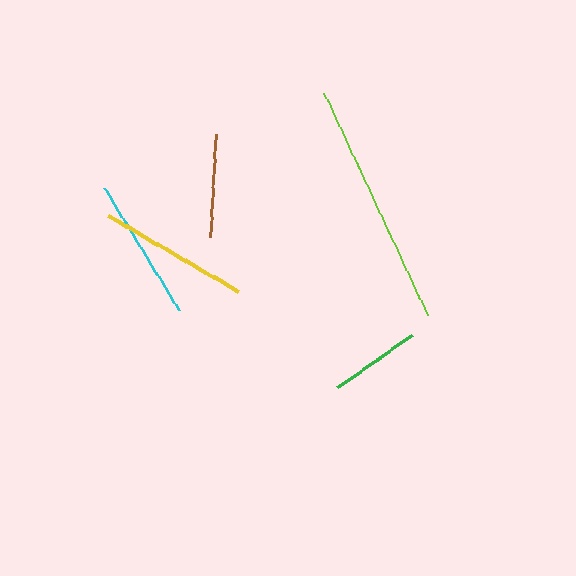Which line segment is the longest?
The lime line is the longest at approximately 245 pixels.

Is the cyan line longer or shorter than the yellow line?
The yellow line is longer than the cyan line.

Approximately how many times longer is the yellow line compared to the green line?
The yellow line is approximately 1.6 times the length of the green line.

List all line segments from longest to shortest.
From longest to shortest: lime, yellow, cyan, brown, green.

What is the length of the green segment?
The green segment is approximately 92 pixels long.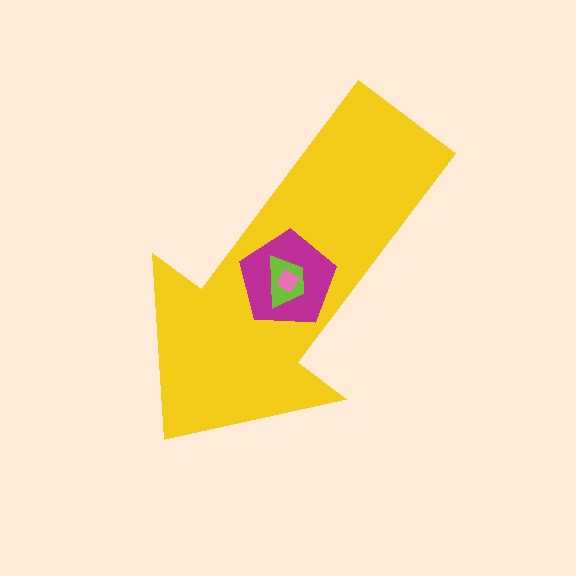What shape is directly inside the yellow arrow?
The magenta pentagon.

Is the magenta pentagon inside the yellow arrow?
Yes.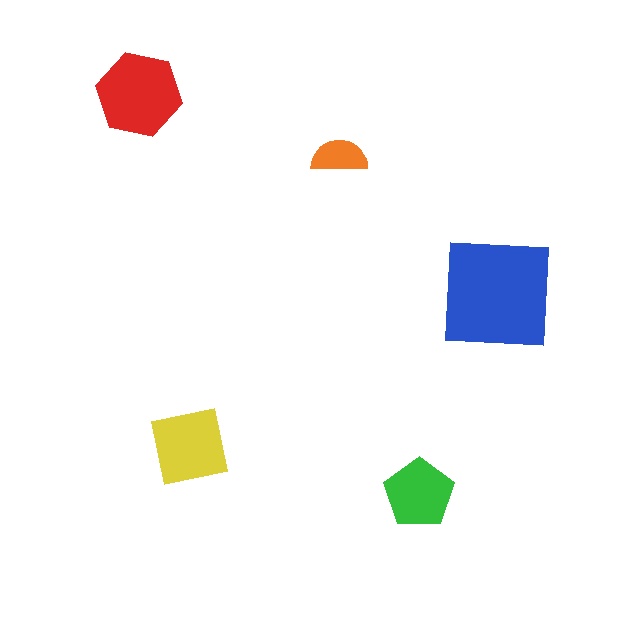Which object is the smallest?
The orange semicircle.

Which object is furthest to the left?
The red hexagon is leftmost.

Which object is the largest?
The blue square.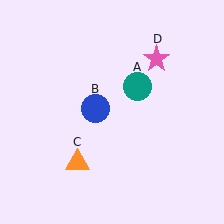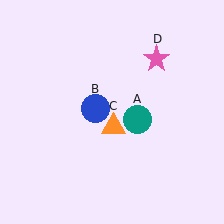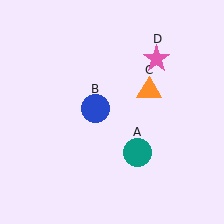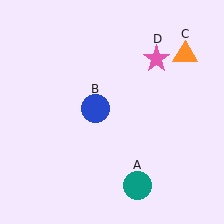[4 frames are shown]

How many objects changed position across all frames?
2 objects changed position: teal circle (object A), orange triangle (object C).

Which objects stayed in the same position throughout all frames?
Blue circle (object B) and pink star (object D) remained stationary.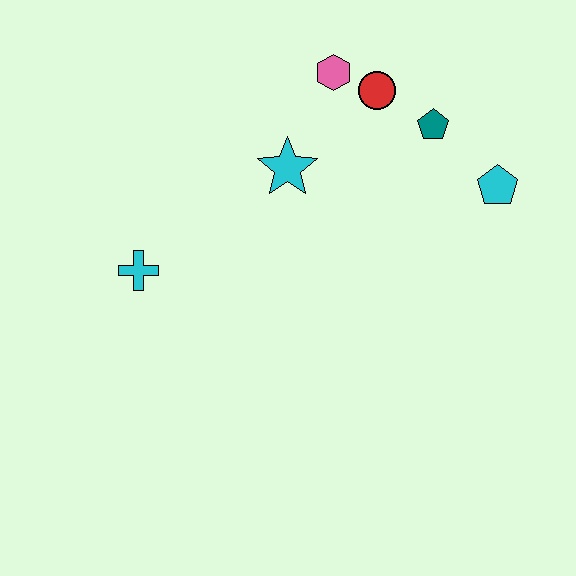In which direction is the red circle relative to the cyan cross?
The red circle is to the right of the cyan cross.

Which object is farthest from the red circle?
The cyan cross is farthest from the red circle.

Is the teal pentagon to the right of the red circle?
Yes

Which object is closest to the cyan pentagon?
The teal pentagon is closest to the cyan pentagon.